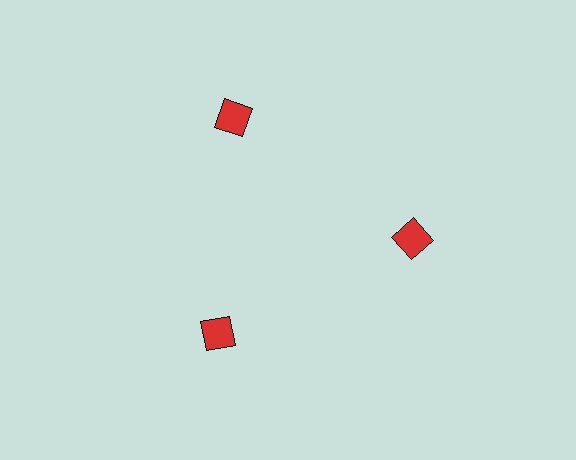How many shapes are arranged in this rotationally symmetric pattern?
There are 3 shapes, arranged in 3 groups of 1.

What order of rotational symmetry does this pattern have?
This pattern has 3-fold rotational symmetry.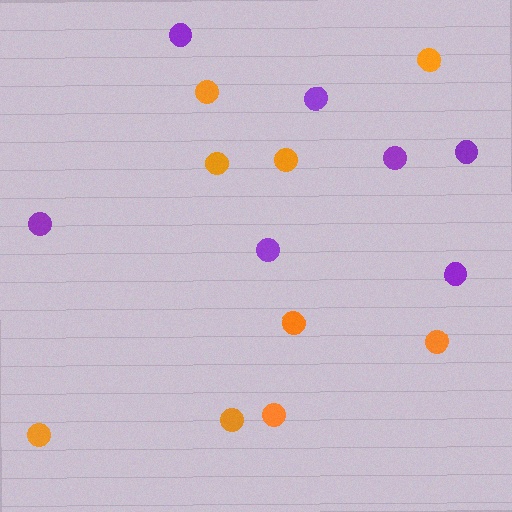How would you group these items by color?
There are 2 groups: one group of orange circles (9) and one group of purple circles (7).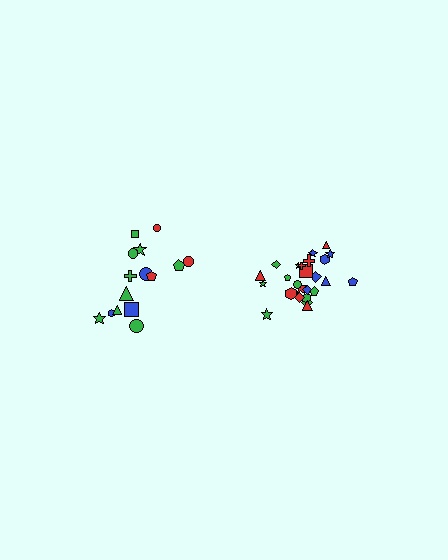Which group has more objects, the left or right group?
The right group.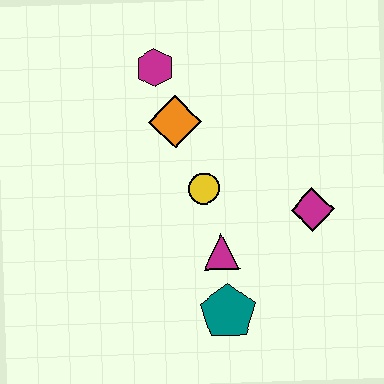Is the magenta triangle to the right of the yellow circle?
Yes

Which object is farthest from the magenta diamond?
The magenta hexagon is farthest from the magenta diamond.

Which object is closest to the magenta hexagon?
The orange diamond is closest to the magenta hexagon.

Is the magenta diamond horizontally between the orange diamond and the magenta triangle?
No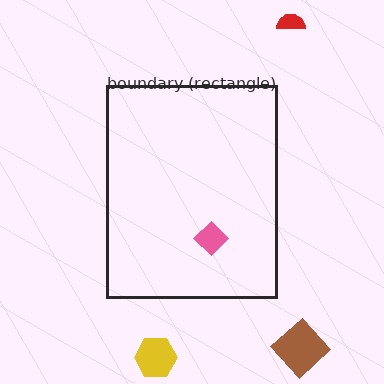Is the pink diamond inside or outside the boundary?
Inside.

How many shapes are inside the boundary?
1 inside, 3 outside.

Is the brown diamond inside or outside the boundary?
Outside.